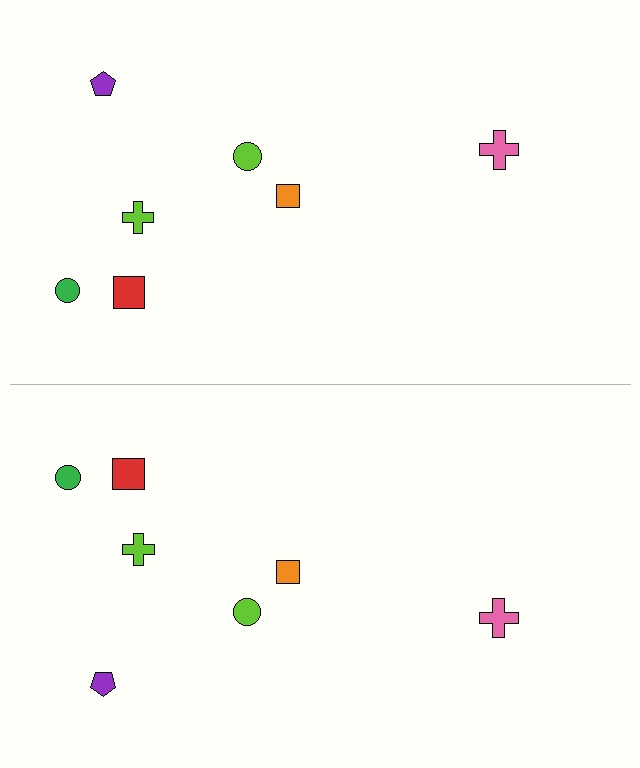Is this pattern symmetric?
Yes, this pattern has bilateral (reflection) symmetry.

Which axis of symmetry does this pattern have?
The pattern has a horizontal axis of symmetry running through the center of the image.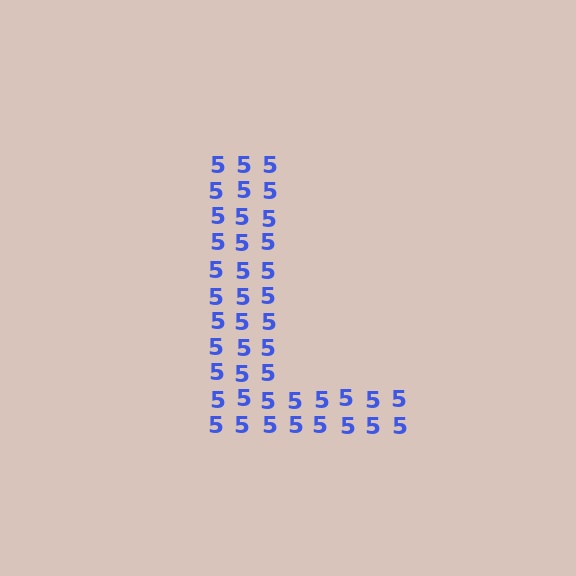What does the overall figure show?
The overall figure shows the letter L.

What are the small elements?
The small elements are digit 5's.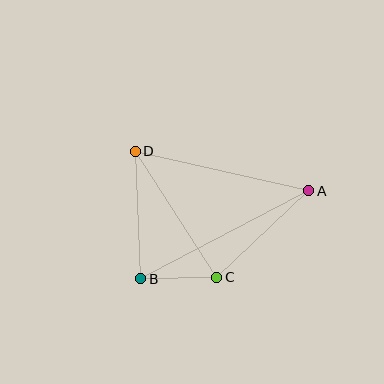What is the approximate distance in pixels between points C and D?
The distance between C and D is approximately 150 pixels.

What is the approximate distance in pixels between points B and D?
The distance between B and D is approximately 127 pixels.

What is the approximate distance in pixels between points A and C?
The distance between A and C is approximately 126 pixels.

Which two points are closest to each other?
Points B and C are closest to each other.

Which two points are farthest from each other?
Points A and B are farthest from each other.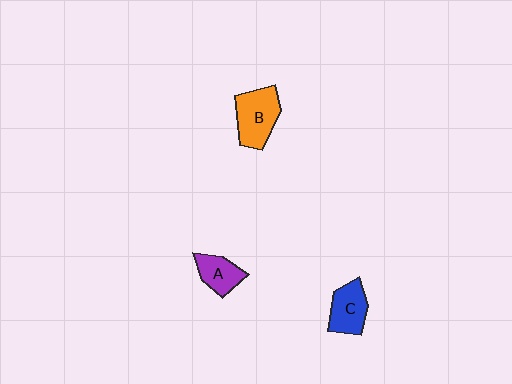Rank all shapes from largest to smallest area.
From largest to smallest: B (orange), C (blue), A (purple).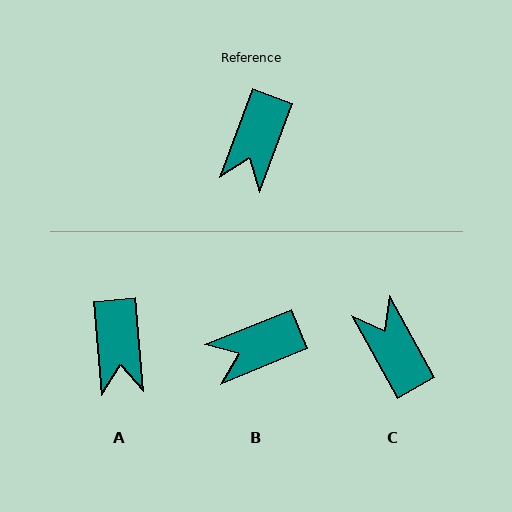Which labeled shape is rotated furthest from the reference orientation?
C, about 131 degrees away.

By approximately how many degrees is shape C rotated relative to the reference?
Approximately 131 degrees clockwise.